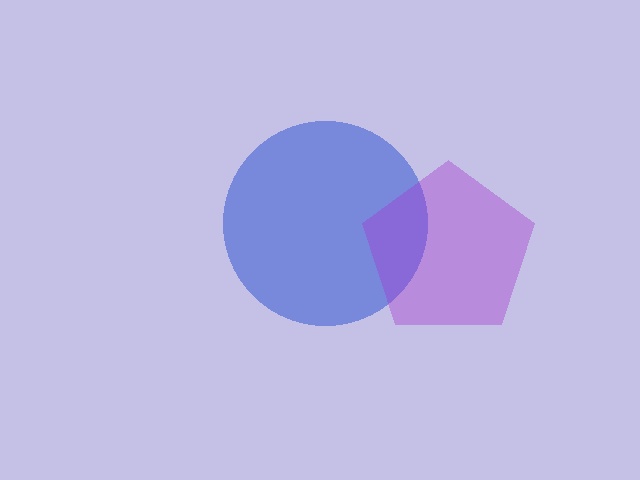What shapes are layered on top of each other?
The layered shapes are: a blue circle, a purple pentagon.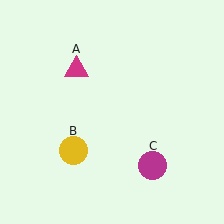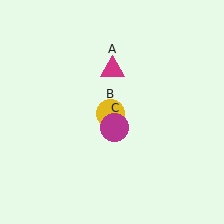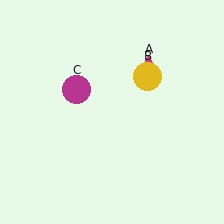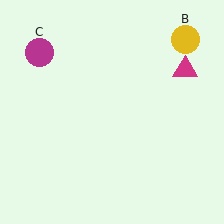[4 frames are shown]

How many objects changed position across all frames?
3 objects changed position: magenta triangle (object A), yellow circle (object B), magenta circle (object C).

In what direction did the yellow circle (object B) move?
The yellow circle (object B) moved up and to the right.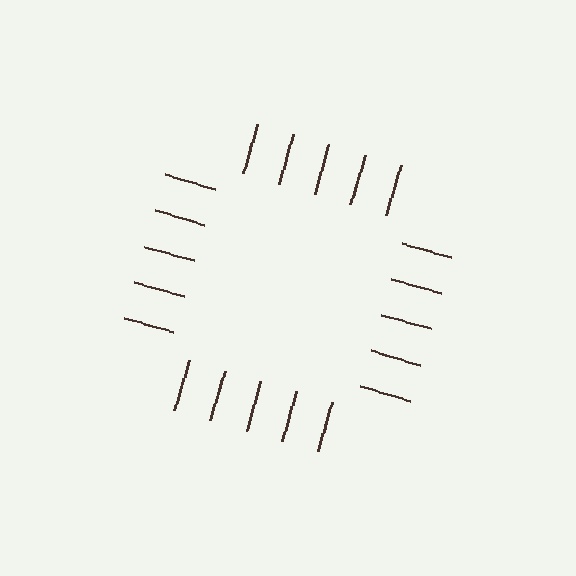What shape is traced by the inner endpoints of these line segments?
An illusory square — the line segments terminate on its edges but no continuous stroke is drawn.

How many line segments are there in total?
20 — 5 along each of the 4 edges.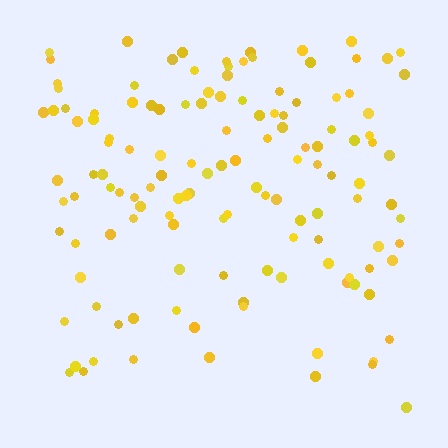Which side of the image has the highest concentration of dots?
The top.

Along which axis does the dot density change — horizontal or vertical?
Vertical.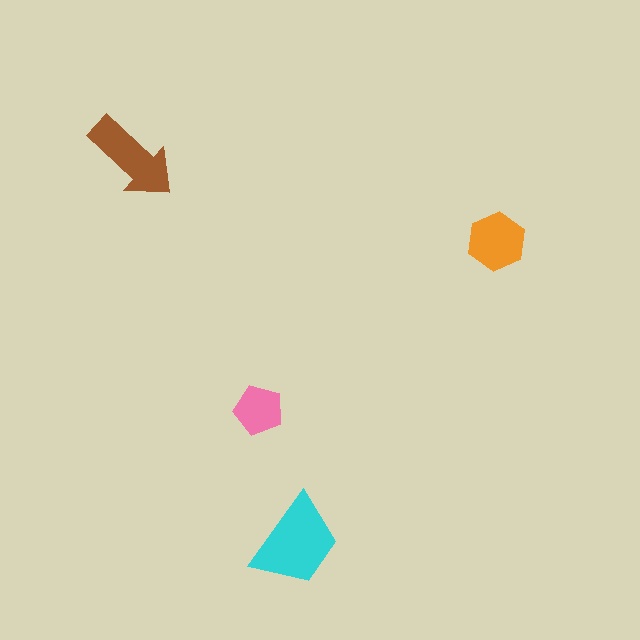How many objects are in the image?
There are 4 objects in the image.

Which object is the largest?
The cyan trapezoid.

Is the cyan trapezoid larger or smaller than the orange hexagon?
Larger.